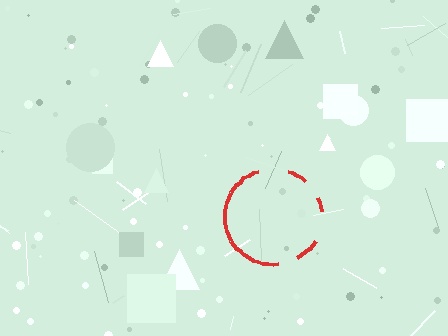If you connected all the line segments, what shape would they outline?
They would outline a circle.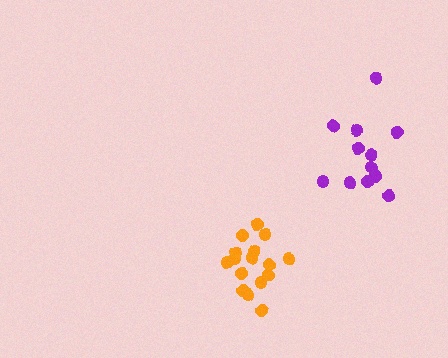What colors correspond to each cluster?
The clusters are colored: orange, purple.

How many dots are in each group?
Group 1: 16 dots, Group 2: 12 dots (28 total).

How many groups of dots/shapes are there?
There are 2 groups.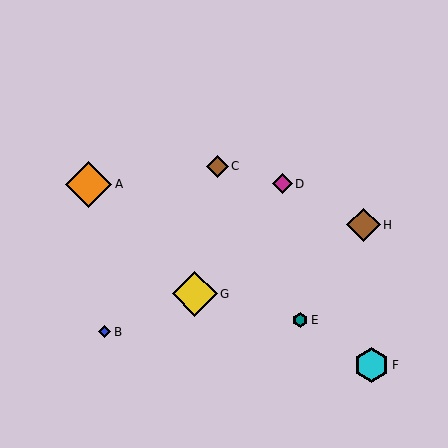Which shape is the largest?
The orange diamond (labeled A) is the largest.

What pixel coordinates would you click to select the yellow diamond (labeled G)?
Click at (195, 294) to select the yellow diamond G.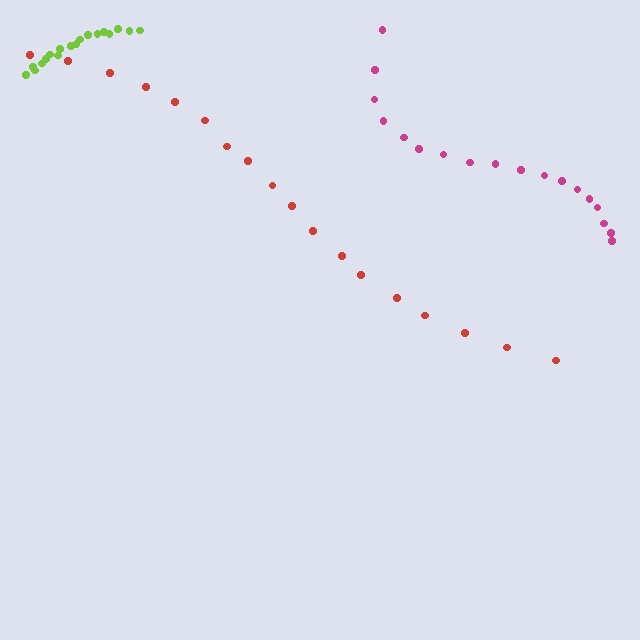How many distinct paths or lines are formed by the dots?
There are 3 distinct paths.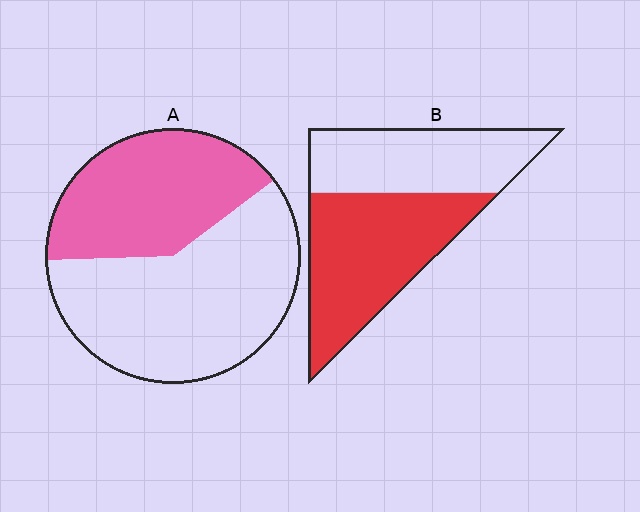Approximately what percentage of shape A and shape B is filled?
A is approximately 40% and B is approximately 55%.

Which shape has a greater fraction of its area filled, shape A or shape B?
Shape B.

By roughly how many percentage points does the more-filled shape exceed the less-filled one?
By roughly 15 percentage points (B over A).